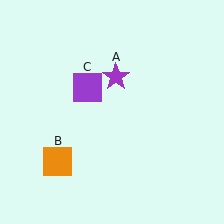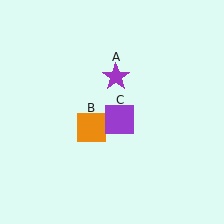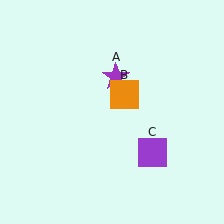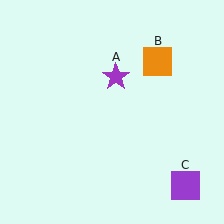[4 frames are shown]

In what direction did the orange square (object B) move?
The orange square (object B) moved up and to the right.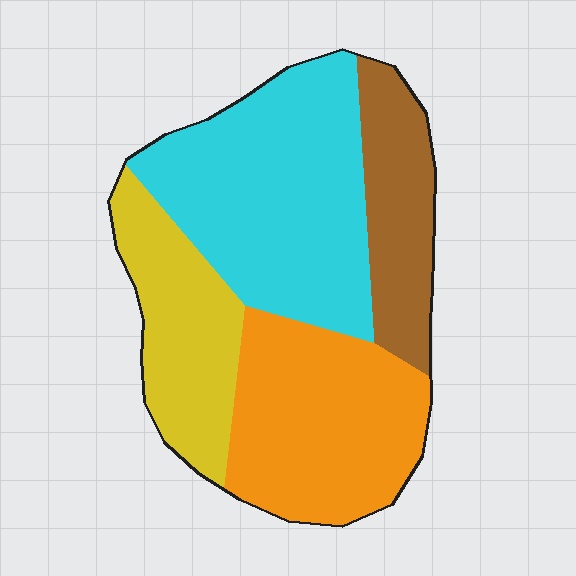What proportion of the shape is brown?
Brown covers around 15% of the shape.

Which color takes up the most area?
Cyan, at roughly 35%.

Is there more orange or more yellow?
Orange.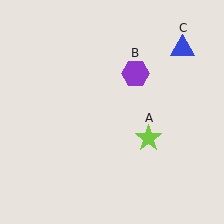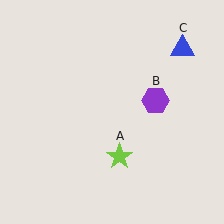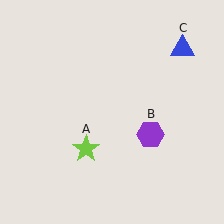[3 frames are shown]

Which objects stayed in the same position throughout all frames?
Blue triangle (object C) remained stationary.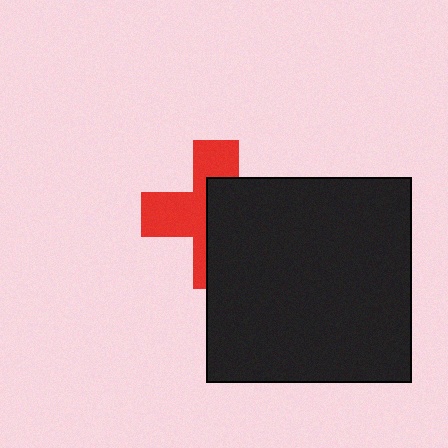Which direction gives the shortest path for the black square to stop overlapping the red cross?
Moving right gives the shortest separation.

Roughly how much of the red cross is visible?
About half of it is visible (roughly 47%).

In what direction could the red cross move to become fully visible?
The red cross could move left. That would shift it out from behind the black square entirely.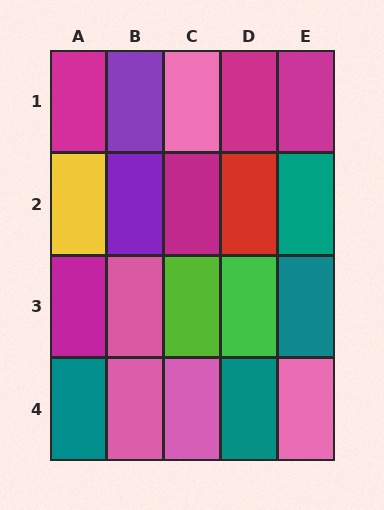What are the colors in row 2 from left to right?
Yellow, purple, magenta, red, teal.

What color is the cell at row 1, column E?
Magenta.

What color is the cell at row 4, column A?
Teal.